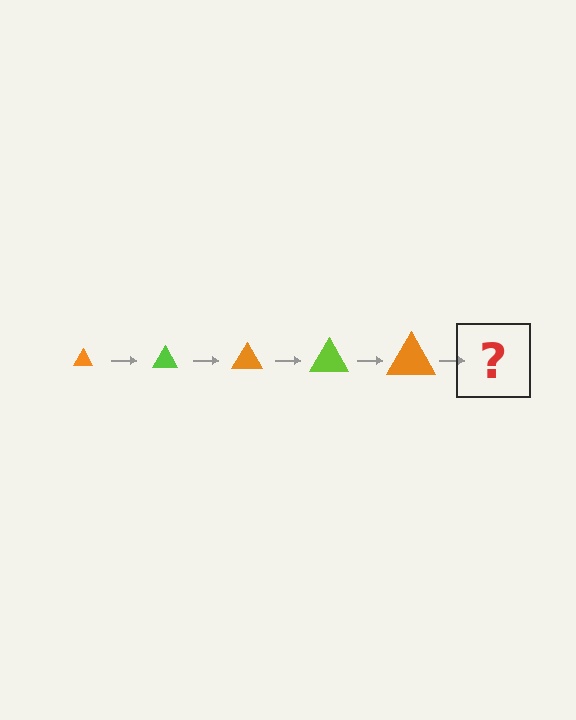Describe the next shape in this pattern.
It should be a lime triangle, larger than the previous one.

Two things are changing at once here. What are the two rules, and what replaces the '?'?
The two rules are that the triangle grows larger each step and the color cycles through orange and lime. The '?' should be a lime triangle, larger than the previous one.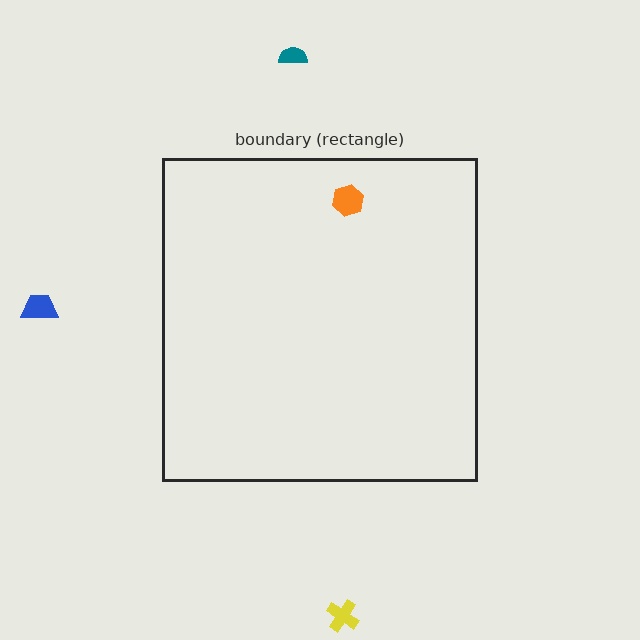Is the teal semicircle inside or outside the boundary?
Outside.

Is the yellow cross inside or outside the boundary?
Outside.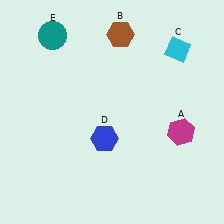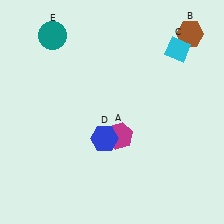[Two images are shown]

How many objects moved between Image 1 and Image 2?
2 objects moved between the two images.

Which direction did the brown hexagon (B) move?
The brown hexagon (B) moved right.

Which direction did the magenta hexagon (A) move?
The magenta hexagon (A) moved left.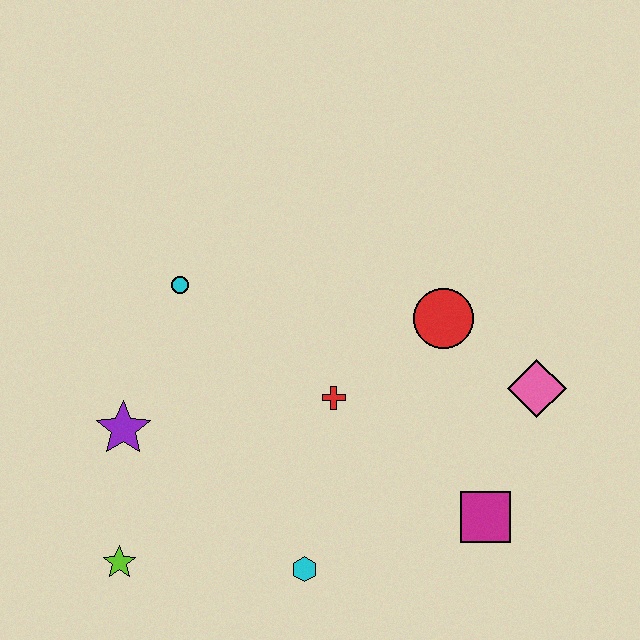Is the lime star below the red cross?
Yes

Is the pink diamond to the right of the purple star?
Yes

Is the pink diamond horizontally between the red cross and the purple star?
No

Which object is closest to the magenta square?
The pink diamond is closest to the magenta square.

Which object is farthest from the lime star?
The pink diamond is farthest from the lime star.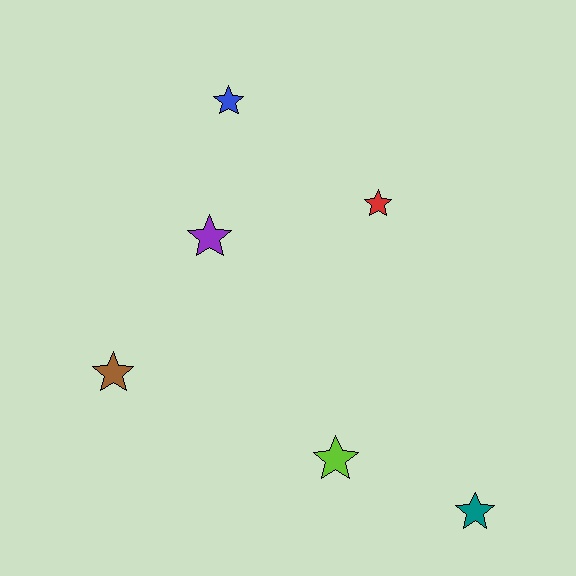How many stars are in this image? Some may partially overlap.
There are 6 stars.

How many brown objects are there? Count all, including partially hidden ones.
There is 1 brown object.